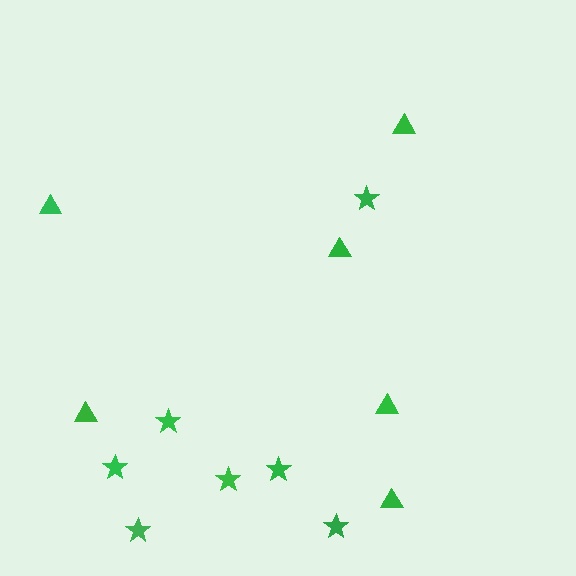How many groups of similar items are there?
There are 2 groups: one group of triangles (6) and one group of stars (7).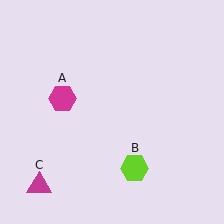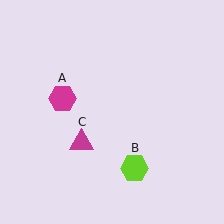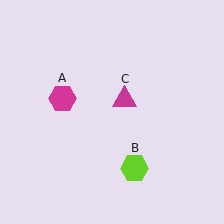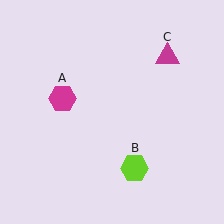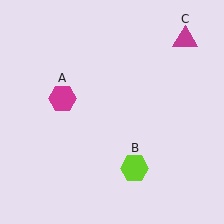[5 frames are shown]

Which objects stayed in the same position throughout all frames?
Magenta hexagon (object A) and lime hexagon (object B) remained stationary.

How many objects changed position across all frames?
1 object changed position: magenta triangle (object C).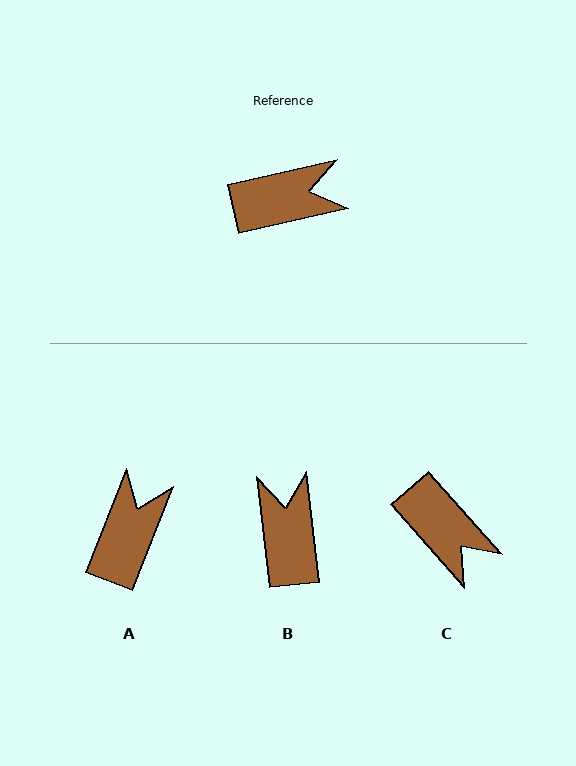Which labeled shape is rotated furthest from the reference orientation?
B, about 84 degrees away.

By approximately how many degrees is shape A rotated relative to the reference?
Approximately 56 degrees counter-clockwise.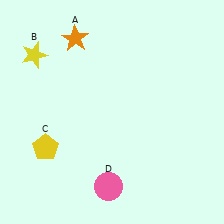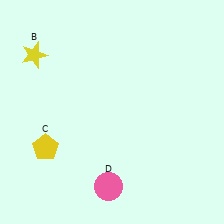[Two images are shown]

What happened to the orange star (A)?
The orange star (A) was removed in Image 2. It was in the top-left area of Image 1.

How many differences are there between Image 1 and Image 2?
There is 1 difference between the two images.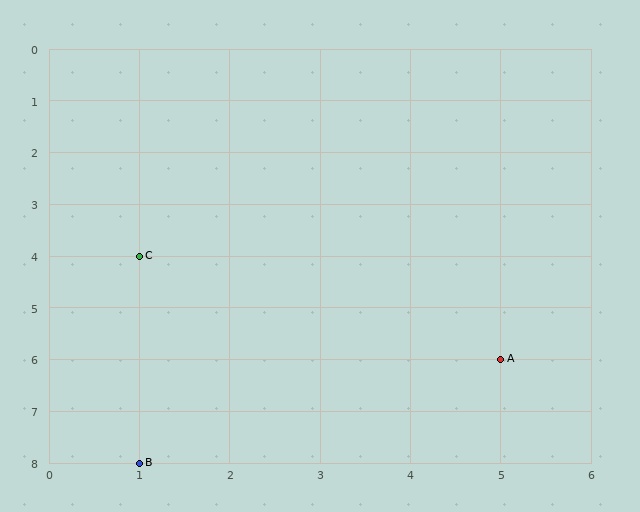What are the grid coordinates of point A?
Point A is at grid coordinates (5, 6).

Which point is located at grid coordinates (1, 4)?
Point C is at (1, 4).